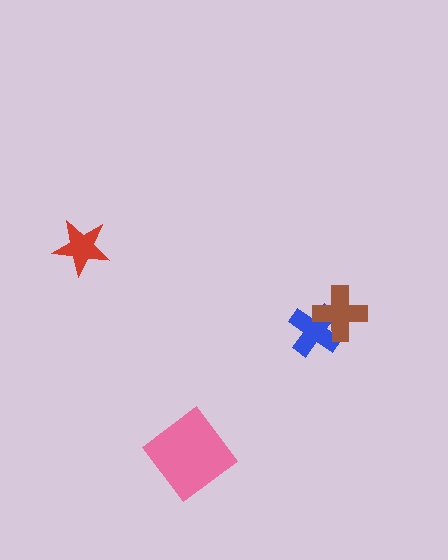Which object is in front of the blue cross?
The brown cross is in front of the blue cross.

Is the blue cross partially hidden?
Yes, it is partially covered by another shape.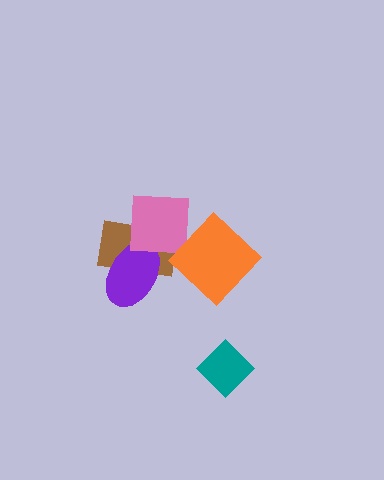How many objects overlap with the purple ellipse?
2 objects overlap with the purple ellipse.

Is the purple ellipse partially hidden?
Yes, it is partially covered by another shape.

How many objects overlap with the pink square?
2 objects overlap with the pink square.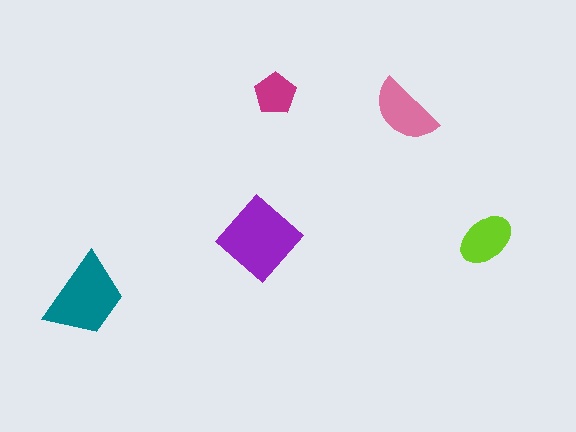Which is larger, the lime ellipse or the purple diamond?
The purple diamond.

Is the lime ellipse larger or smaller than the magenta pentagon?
Larger.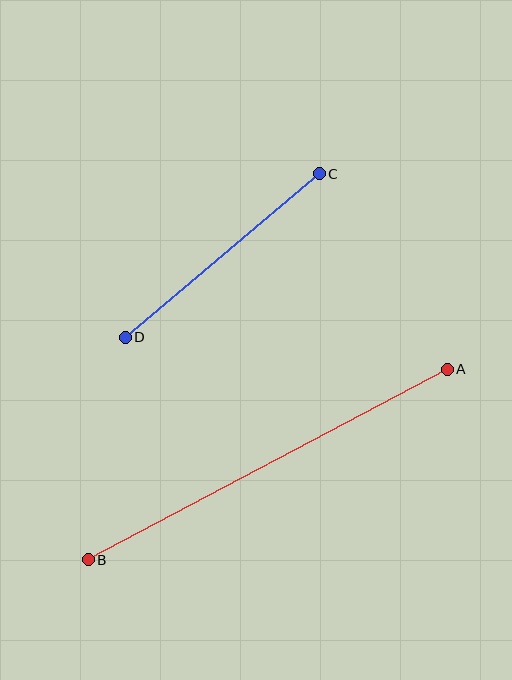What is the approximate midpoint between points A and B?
The midpoint is at approximately (268, 465) pixels.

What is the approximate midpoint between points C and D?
The midpoint is at approximately (222, 256) pixels.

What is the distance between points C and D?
The distance is approximately 254 pixels.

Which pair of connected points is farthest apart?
Points A and B are farthest apart.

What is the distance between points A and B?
The distance is approximately 406 pixels.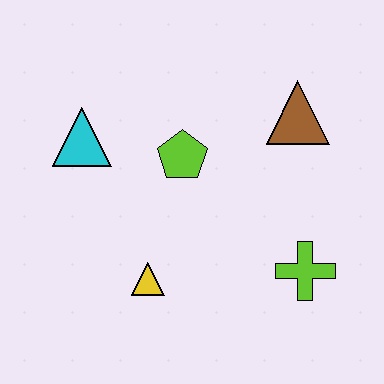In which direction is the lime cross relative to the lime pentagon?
The lime cross is to the right of the lime pentagon.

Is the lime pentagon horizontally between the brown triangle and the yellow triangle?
Yes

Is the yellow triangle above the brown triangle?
No